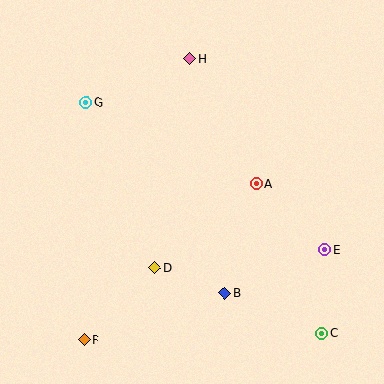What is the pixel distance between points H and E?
The distance between H and E is 234 pixels.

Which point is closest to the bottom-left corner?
Point F is closest to the bottom-left corner.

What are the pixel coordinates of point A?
Point A is at (256, 184).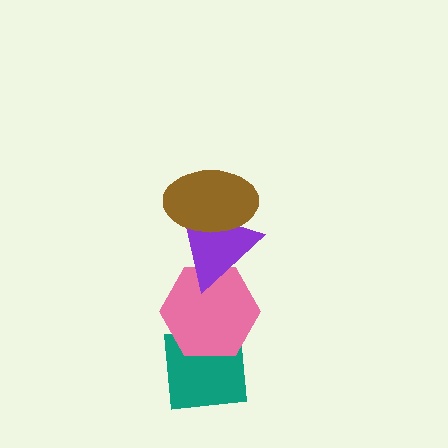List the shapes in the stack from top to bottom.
From top to bottom: the brown ellipse, the purple triangle, the pink hexagon, the teal square.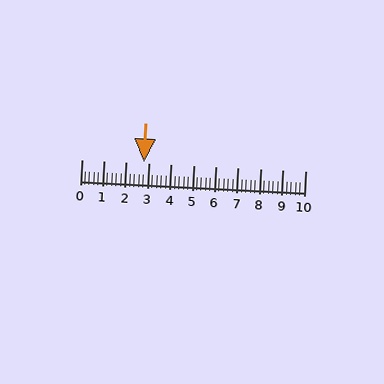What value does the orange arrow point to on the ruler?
The orange arrow points to approximately 2.8.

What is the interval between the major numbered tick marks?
The major tick marks are spaced 1 units apart.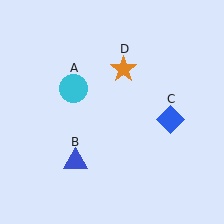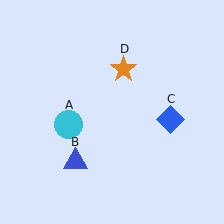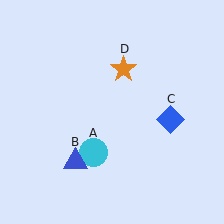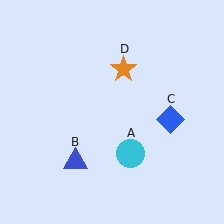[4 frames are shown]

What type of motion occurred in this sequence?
The cyan circle (object A) rotated counterclockwise around the center of the scene.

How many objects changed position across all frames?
1 object changed position: cyan circle (object A).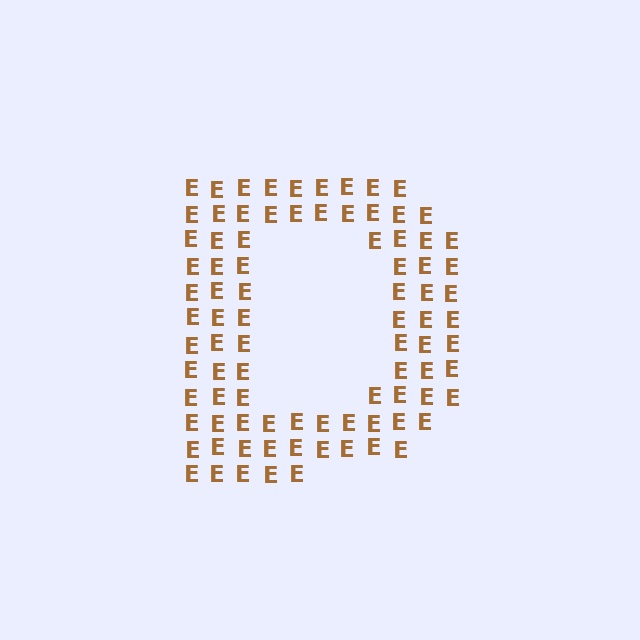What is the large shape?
The large shape is the letter D.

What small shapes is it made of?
It is made of small letter E's.